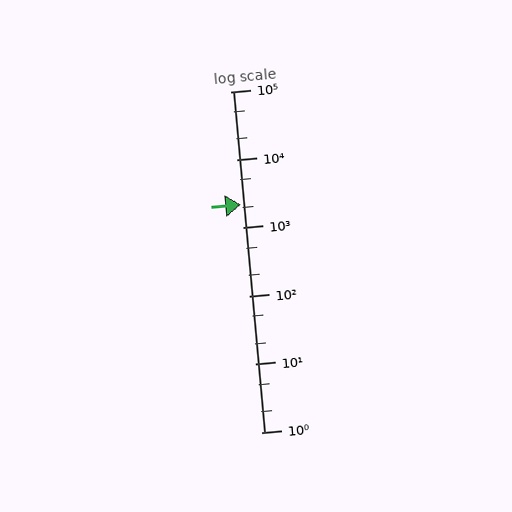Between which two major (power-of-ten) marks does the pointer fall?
The pointer is between 1000 and 10000.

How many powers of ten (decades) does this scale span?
The scale spans 5 decades, from 1 to 100000.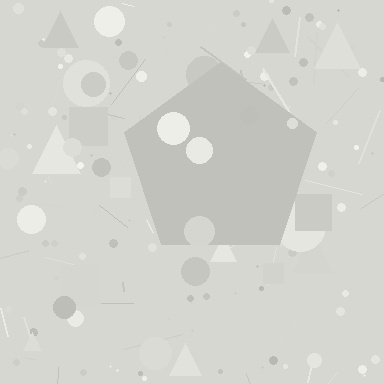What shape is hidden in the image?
A pentagon is hidden in the image.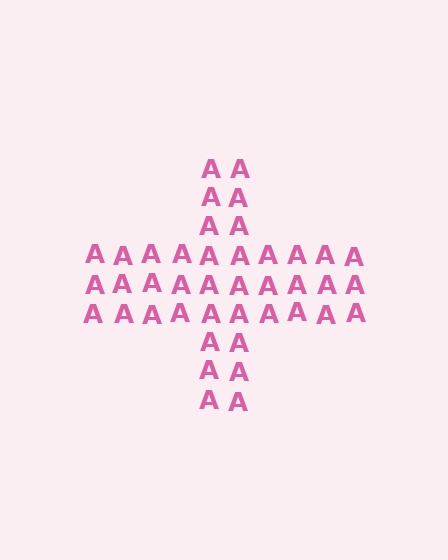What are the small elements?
The small elements are letter A's.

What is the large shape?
The large shape is a cross.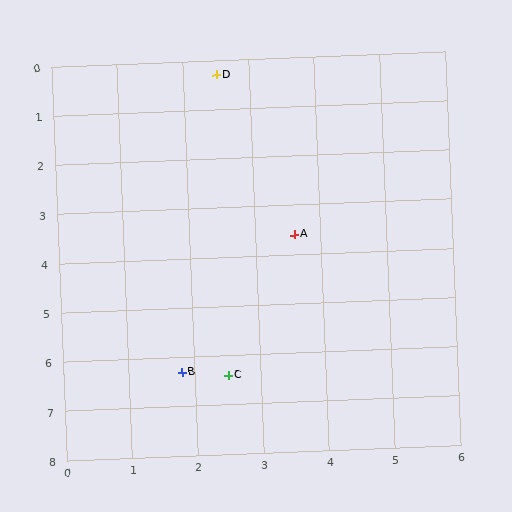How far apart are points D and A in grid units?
Points D and A are about 3.5 grid units apart.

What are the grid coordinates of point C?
Point C is at approximately (2.5, 6.4).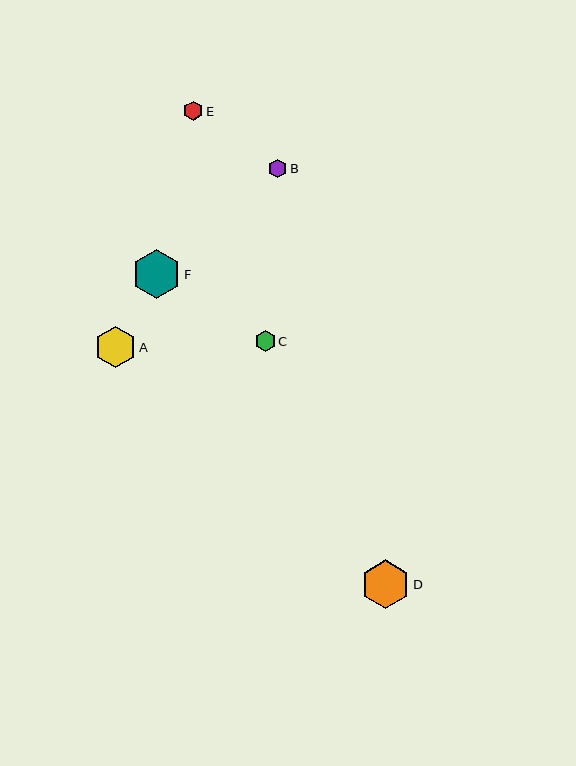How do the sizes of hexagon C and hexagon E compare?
Hexagon C and hexagon E are approximately the same size.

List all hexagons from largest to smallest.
From largest to smallest: D, F, A, C, E, B.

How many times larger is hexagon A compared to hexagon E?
Hexagon A is approximately 2.2 times the size of hexagon E.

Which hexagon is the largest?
Hexagon D is the largest with a size of approximately 49 pixels.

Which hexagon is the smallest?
Hexagon B is the smallest with a size of approximately 19 pixels.